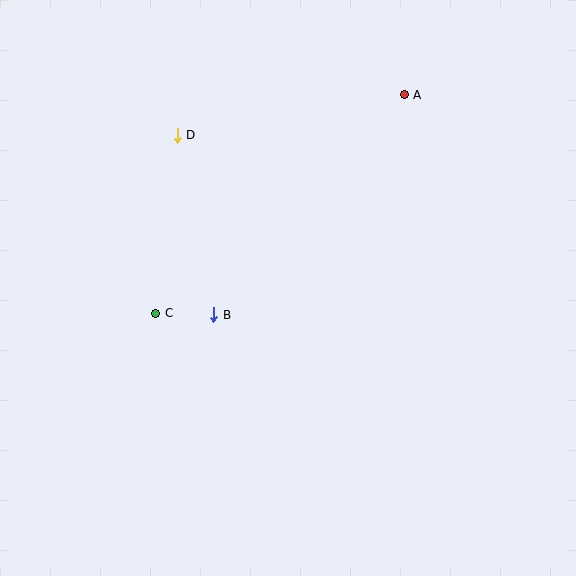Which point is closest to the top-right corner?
Point A is closest to the top-right corner.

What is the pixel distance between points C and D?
The distance between C and D is 179 pixels.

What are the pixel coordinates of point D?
Point D is at (177, 135).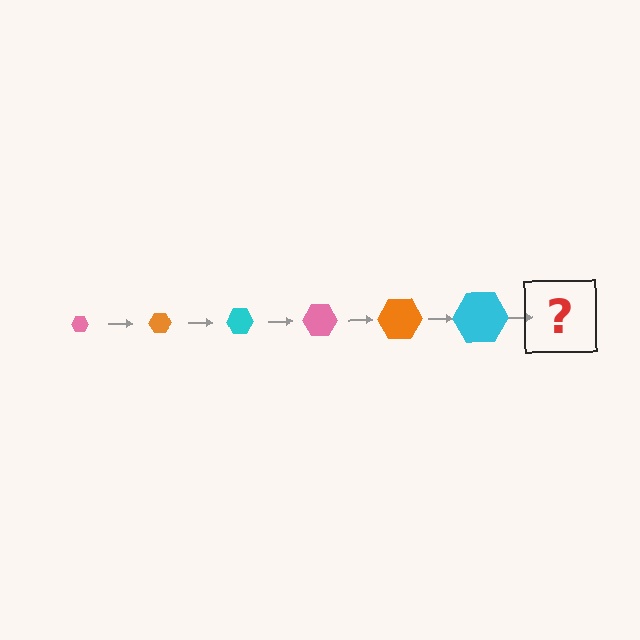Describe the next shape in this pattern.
It should be a pink hexagon, larger than the previous one.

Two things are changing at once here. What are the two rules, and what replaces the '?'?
The two rules are that the hexagon grows larger each step and the color cycles through pink, orange, and cyan. The '?' should be a pink hexagon, larger than the previous one.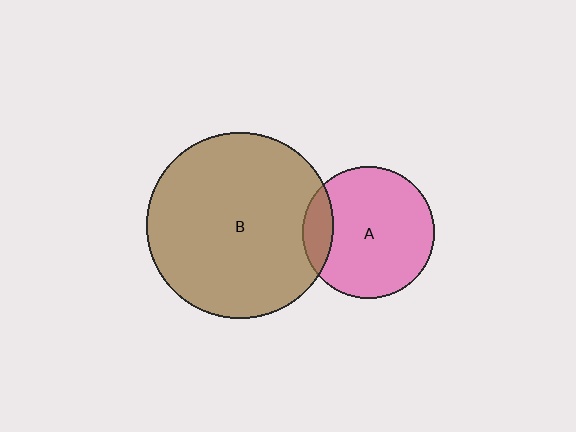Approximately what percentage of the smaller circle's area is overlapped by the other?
Approximately 15%.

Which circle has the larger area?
Circle B (brown).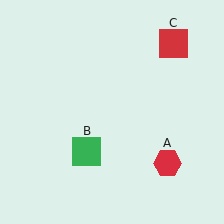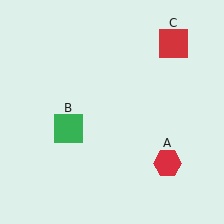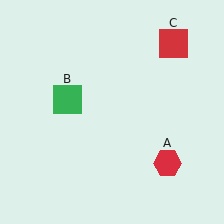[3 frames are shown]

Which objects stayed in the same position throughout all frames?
Red hexagon (object A) and red square (object C) remained stationary.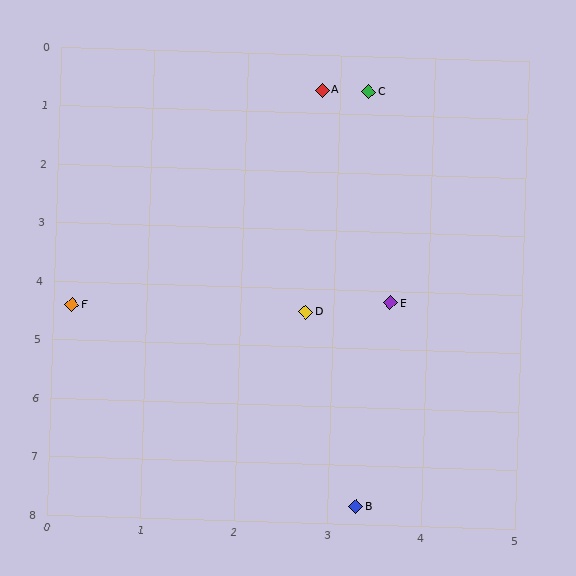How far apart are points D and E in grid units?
Points D and E are about 0.9 grid units apart.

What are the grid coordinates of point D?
Point D is at approximately (2.7, 4.4).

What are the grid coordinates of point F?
Point F is at approximately (0.2, 4.4).